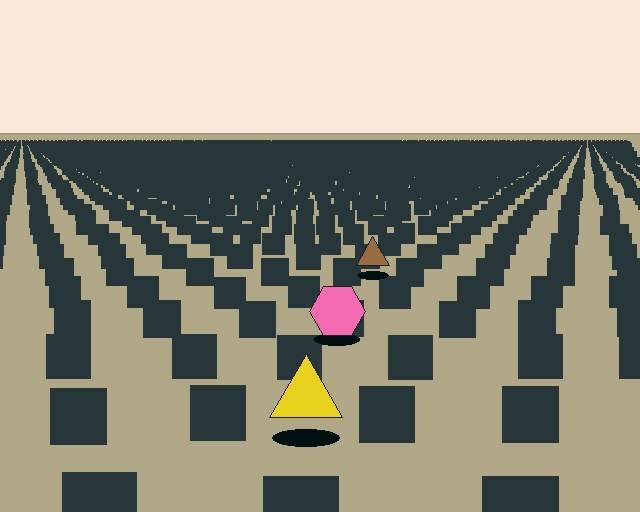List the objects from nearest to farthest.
From nearest to farthest: the yellow triangle, the pink hexagon, the brown triangle.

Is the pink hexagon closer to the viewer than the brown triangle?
Yes. The pink hexagon is closer — you can tell from the texture gradient: the ground texture is coarser near it.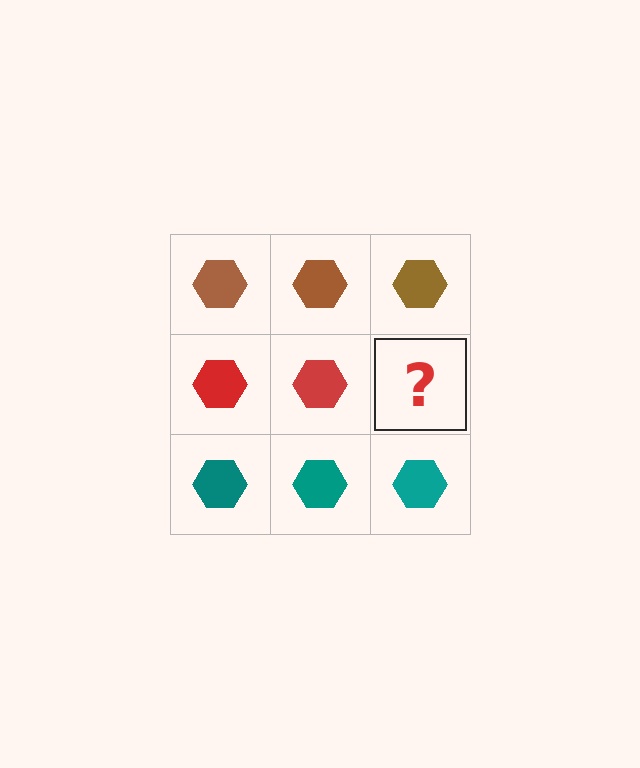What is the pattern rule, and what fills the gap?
The rule is that each row has a consistent color. The gap should be filled with a red hexagon.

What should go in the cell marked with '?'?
The missing cell should contain a red hexagon.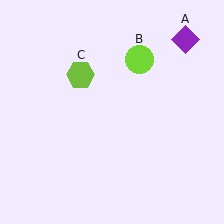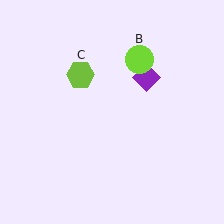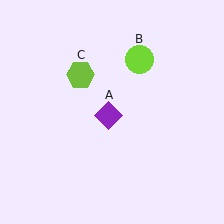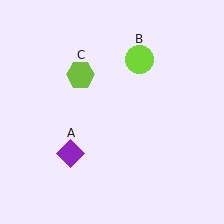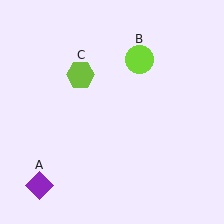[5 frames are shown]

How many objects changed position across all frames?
1 object changed position: purple diamond (object A).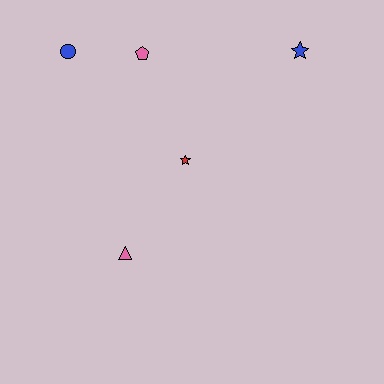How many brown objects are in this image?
There are no brown objects.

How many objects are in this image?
There are 5 objects.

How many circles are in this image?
There is 1 circle.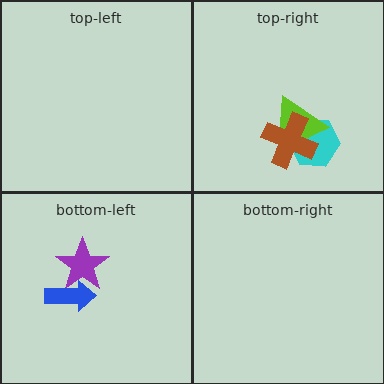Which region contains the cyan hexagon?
The top-right region.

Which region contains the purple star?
The bottom-left region.